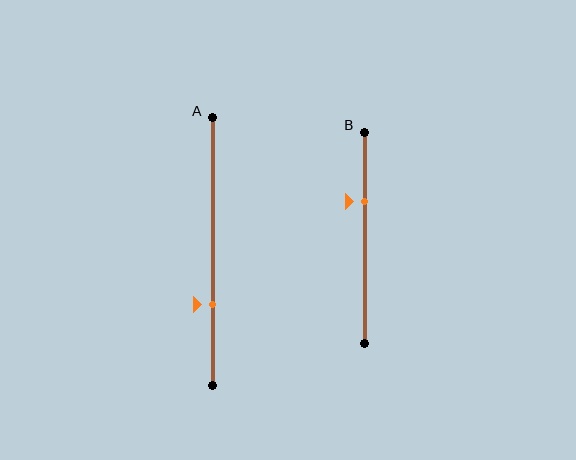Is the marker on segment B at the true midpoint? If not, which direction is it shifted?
No, the marker on segment B is shifted upward by about 17% of the segment length.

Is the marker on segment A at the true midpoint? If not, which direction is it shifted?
No, the marker on segment A is shifted downward by about 20% of the segment length.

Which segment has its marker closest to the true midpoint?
Segment B has its marker closest to the true midpoint.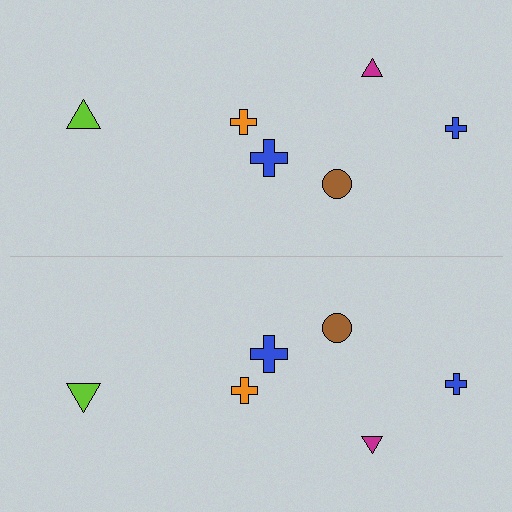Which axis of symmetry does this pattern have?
The pattern has a horizontal axis of symmetry running through the center of the image.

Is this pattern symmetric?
Yes, this pattern has bilateral (reflection) symmetry.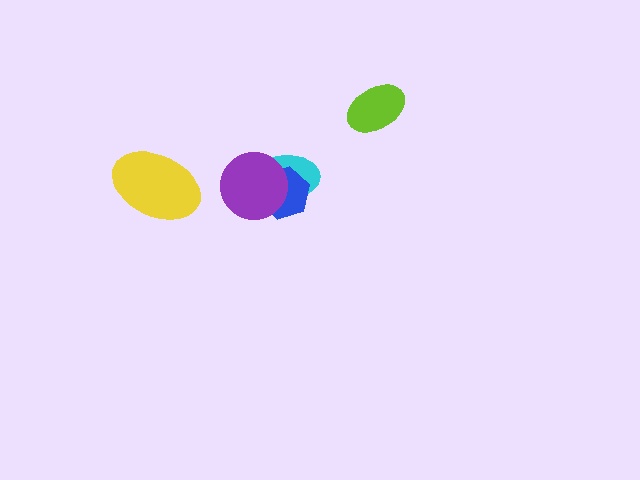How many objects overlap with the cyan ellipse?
2 objects overlap with the cyan ellipse.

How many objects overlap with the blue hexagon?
2 objects overlap with the blue hexagon.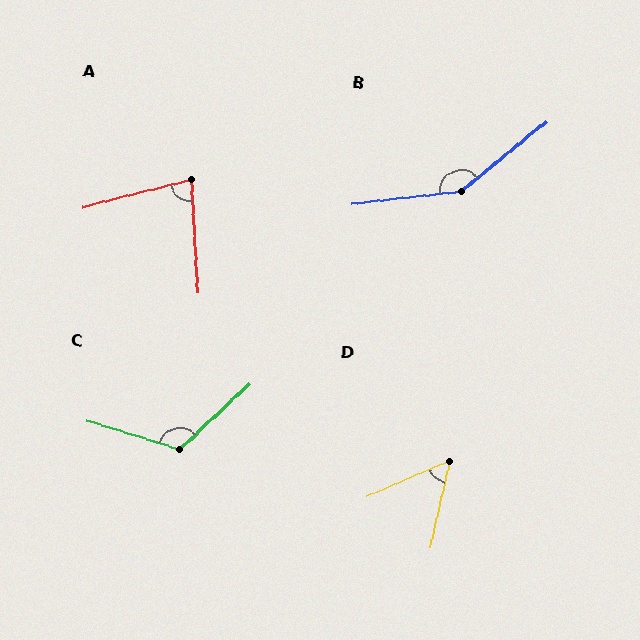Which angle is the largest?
B, at approximately 148 degrees.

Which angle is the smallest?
D, at approximately 54 degrees.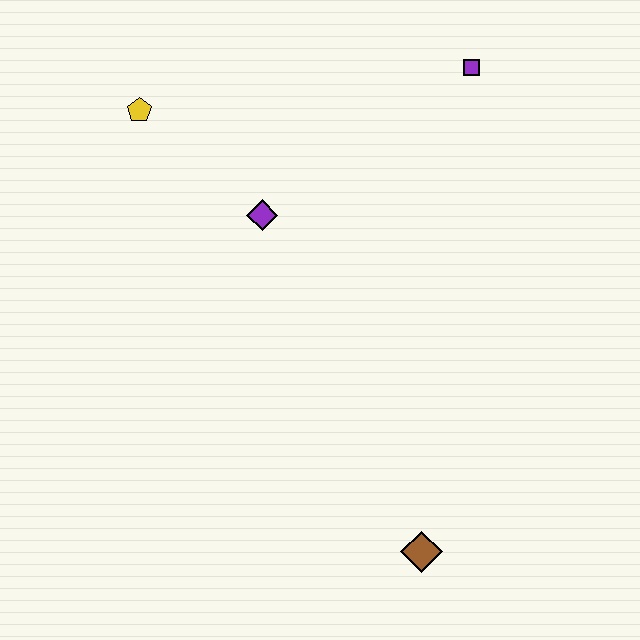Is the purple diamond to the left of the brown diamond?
Yes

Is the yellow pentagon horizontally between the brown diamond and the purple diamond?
No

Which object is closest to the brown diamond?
The purple diamond is closest to the brown diamond.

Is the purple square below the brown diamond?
No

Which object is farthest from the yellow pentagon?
The brown diamond is farthest from the yellow pentagon.